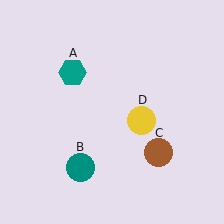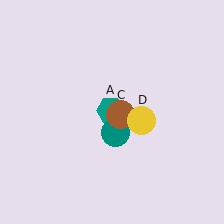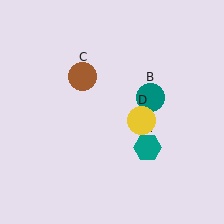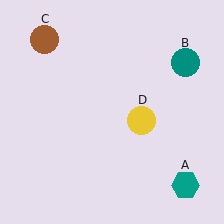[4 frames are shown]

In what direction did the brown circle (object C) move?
The brown circle (object C) moved up and to the left.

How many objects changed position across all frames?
3 objects changed position: teal hexagon (object A), teal circle (object B), brown circle (object C).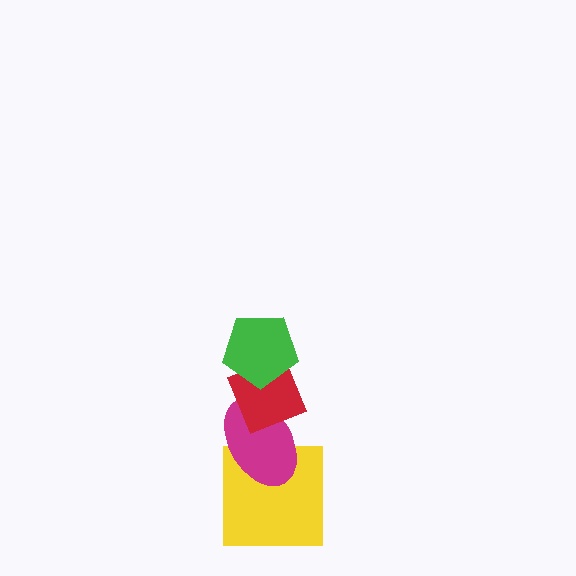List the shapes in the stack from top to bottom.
From top to bottom: the green pentagon, the red diamond, the magenta ellipse, the yellow square.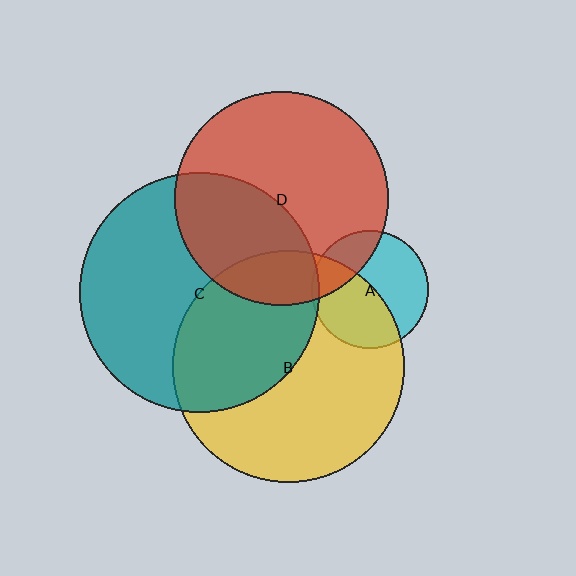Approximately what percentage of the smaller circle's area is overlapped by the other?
Approximately 15%.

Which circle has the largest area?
Circle C (teal).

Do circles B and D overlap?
Yes.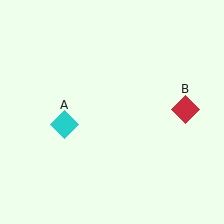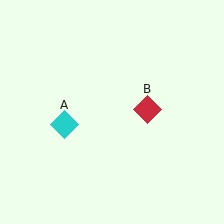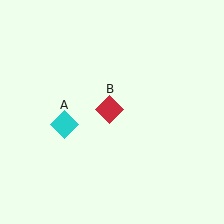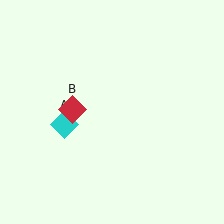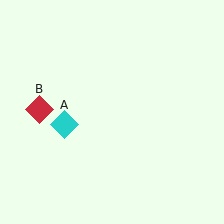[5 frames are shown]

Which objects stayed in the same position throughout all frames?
Cyan diamond (object A) remained stationary.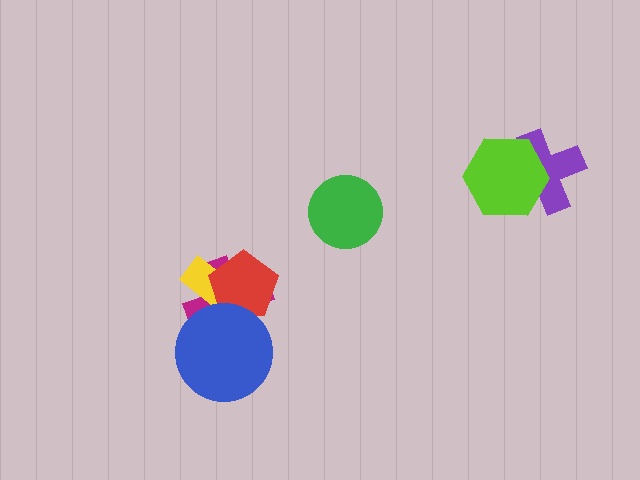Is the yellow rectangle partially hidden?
Yes, it is partially covered by another shape.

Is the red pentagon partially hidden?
Yes, it is partially covered by another shape.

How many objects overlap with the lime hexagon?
1 object overlaps with the lime hexagon.